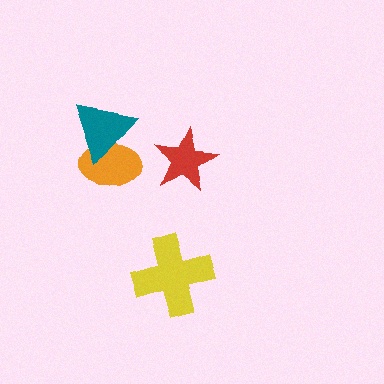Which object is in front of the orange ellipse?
The teal triangle is in front of the orange ellipse.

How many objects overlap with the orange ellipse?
1 object overlaps with the orange ellipse.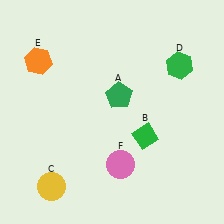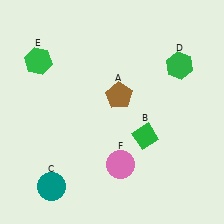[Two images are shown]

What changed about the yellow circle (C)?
In Image 1, C is yellow. In Image 2, it changed to teal.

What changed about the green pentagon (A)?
In Image 1, A is green. In Image 2, it changed to brown.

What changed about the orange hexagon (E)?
In Image 1, E is orange. In Image 2, it changed to green.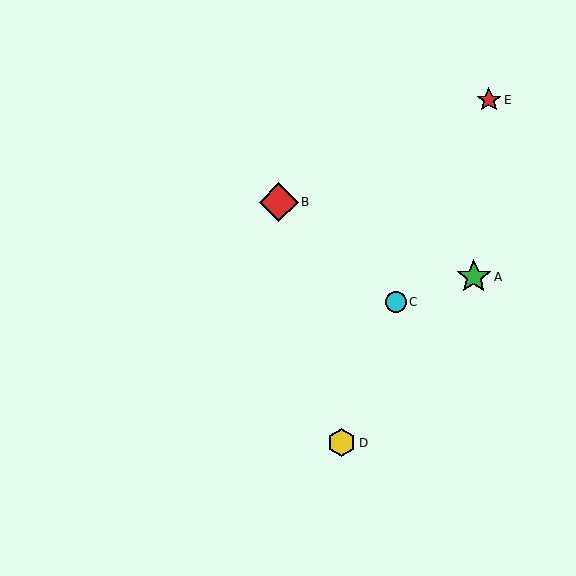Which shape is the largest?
The red diamond (labeled B) is the largest.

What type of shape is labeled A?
Shape A is a green star.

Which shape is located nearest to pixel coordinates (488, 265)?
The green star (labeled A) at (474, 277) is nearest to that location.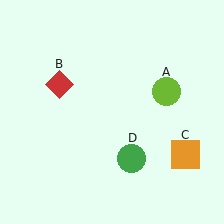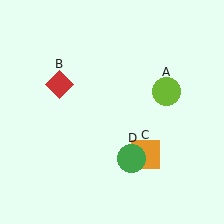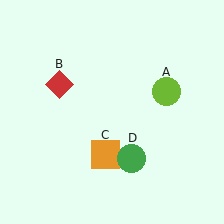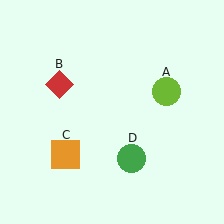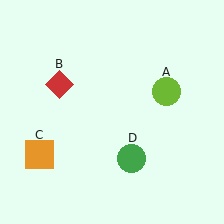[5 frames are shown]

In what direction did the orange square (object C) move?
The orange square (object C) moved left.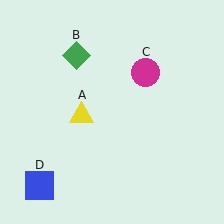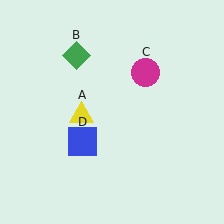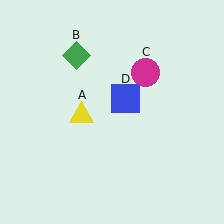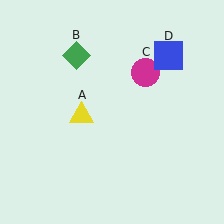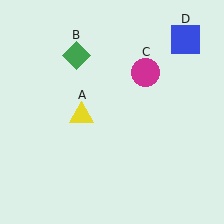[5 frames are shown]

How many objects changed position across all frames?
1 object changed position: blue square (object D).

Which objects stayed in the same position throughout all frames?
Yellow triangle (object A) and green diamond (object B) and magenta circle (object C) remained stationary.